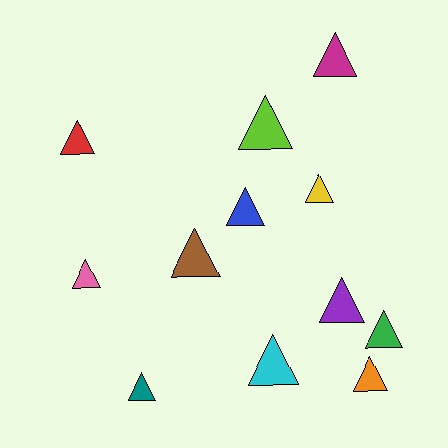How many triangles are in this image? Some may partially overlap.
There are 12 triangles.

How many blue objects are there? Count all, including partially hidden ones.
There is 1 blue object.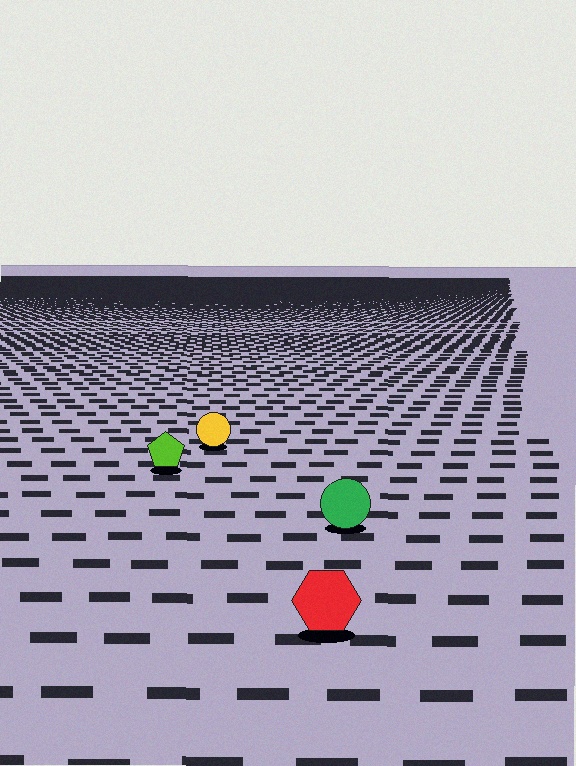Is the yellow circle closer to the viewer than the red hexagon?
No. The red hexagon is closer — you can tell from the texture gradient: the ground texture is coarser near it.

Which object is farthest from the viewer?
The yellow circle is farthest from the viewer. It appears smaller and the ground texture around it is denser.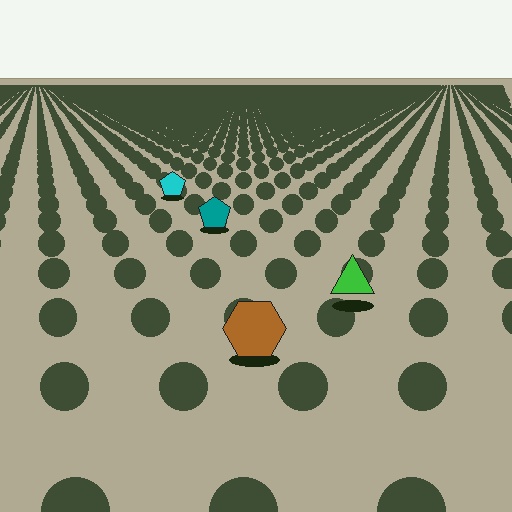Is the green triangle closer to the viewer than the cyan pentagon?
Yes. The green triangle is closer — you can tell from the texture gradient: the ground texture is coarser near it.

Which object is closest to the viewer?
The brown hexagon is closest. The texture marks near it are larger and more spread out.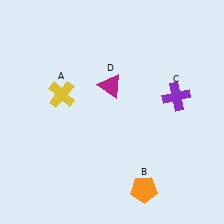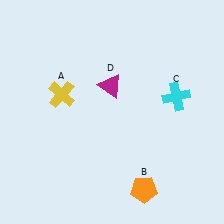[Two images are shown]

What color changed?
The cross (C) changed from purple in Image 1 to cyan in Image 2.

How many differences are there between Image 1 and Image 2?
There is 1 difference between the two images.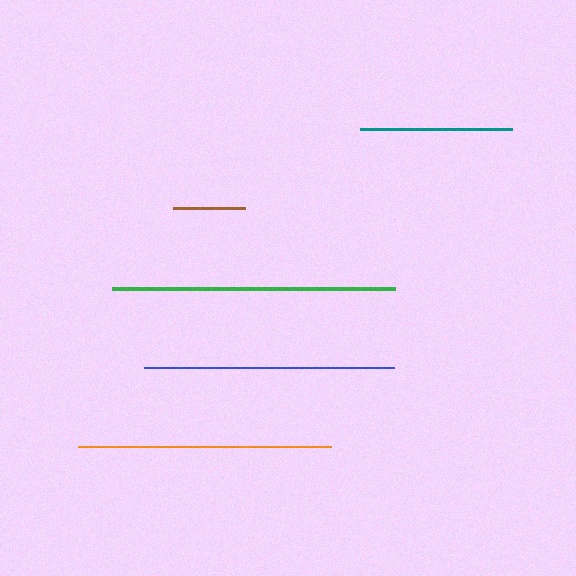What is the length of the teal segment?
The teal segment is approximately 152 pixels long.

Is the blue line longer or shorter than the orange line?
The orange line is longer than the blue line.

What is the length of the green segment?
The green segment is approximately 283 pixels long.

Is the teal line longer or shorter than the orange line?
The orange line is longer than the teal line.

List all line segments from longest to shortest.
From longest to shortest: green, orange, blue, teal, brown.